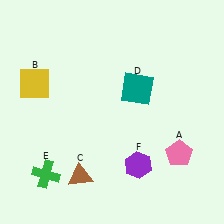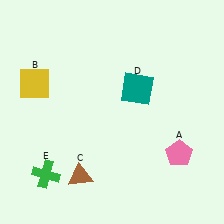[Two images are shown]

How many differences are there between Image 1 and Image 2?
There is 1 difference between the two images.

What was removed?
The purple hexagon (F) was removed in Image 2.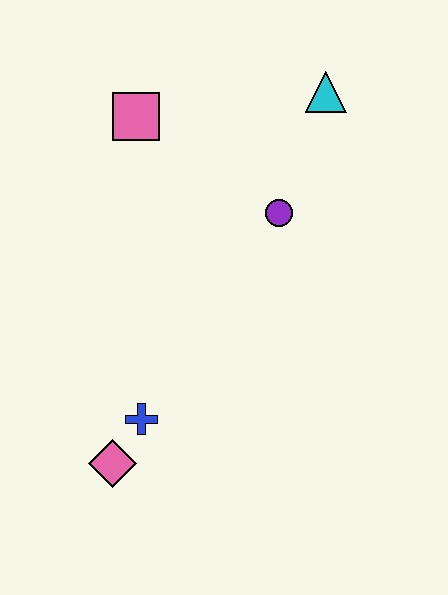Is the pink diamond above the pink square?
No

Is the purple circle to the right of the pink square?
Yes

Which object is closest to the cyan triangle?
The purple circle is closest to the cyan triangle.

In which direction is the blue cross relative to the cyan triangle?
The blue cross is below the cyan triangle.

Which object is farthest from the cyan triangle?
The pink diamond is farthest from the cyan triangle.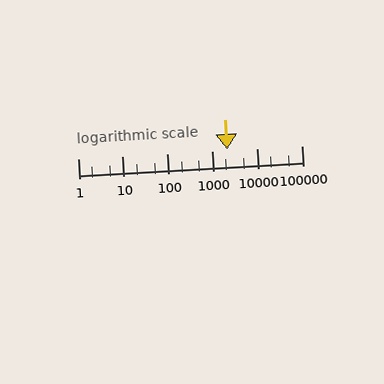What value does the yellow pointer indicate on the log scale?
The pointer indicates approximately 2200.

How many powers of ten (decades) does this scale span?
The scale spans 5 decades, from 1 to 100000.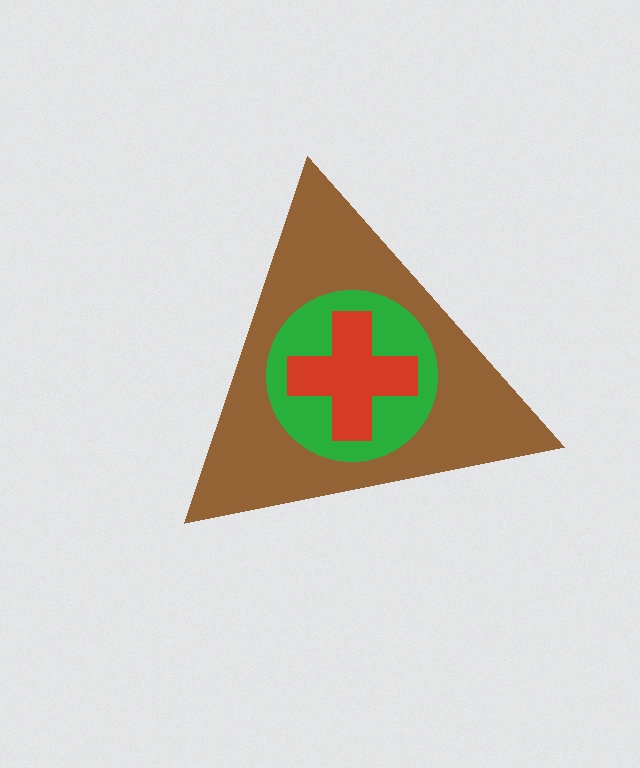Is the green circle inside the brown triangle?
Yes.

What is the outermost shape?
The brown triangle.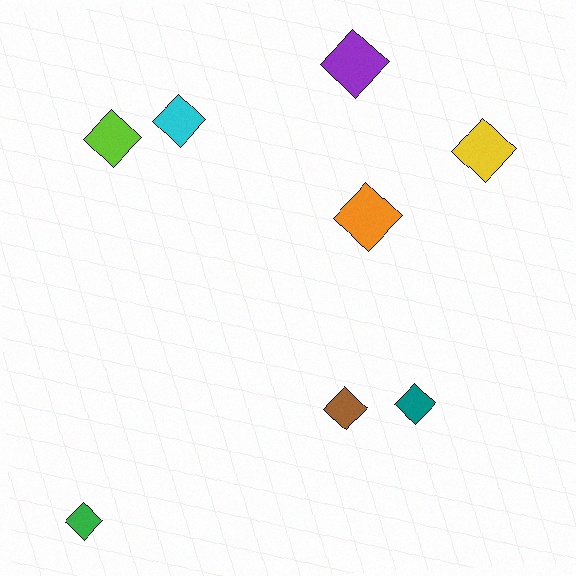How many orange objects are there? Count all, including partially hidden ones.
There is 1 orange object.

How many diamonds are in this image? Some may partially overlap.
There are 8 diamonds.